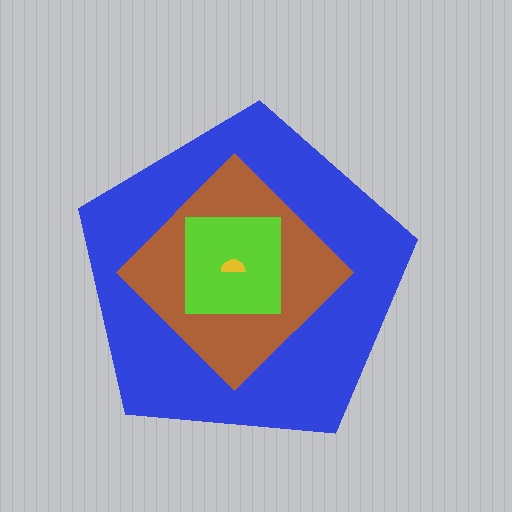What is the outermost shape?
The blue pentagon.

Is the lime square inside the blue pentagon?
Yes.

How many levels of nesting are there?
4.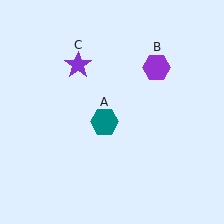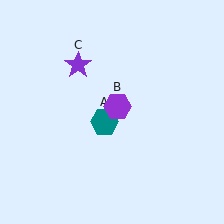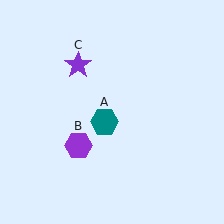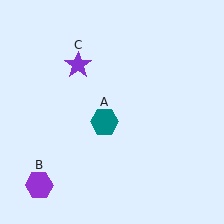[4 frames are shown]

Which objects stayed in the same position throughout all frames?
Teal hexagon (object A) and purple star (object C) remained stationary.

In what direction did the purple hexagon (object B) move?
The purple hexagon (object B) moved down and to the left.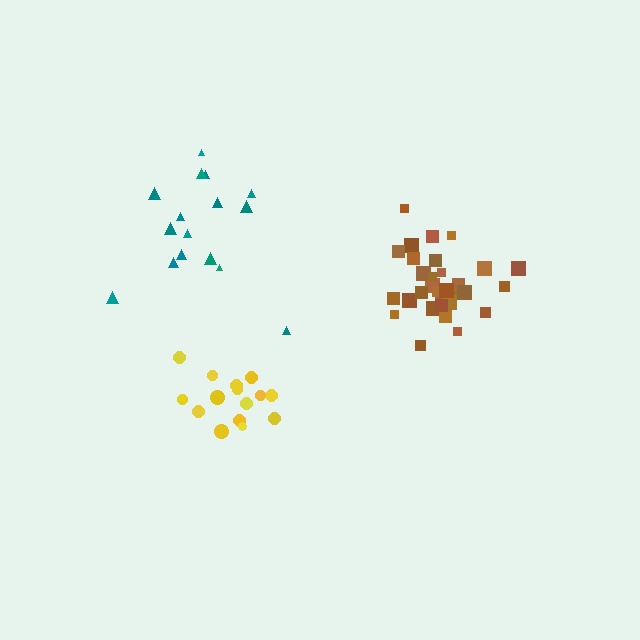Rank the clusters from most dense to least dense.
brown, yellow, teal.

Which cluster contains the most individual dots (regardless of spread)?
Brown (31).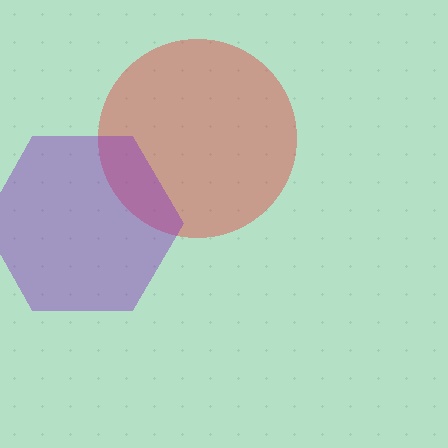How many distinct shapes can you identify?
There are 2 distinct shapes: a red circle, a purple hexagon.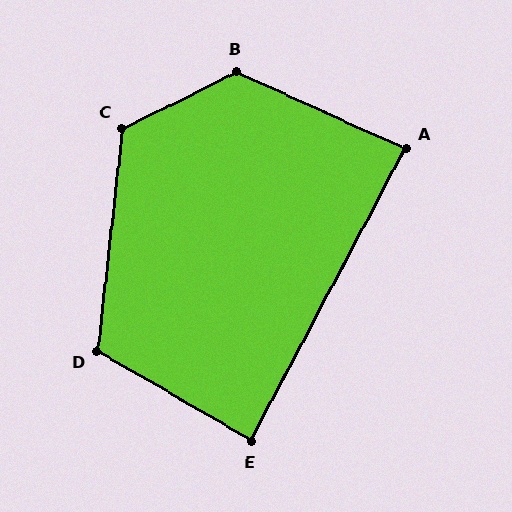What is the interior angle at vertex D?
Approximately 114 degrees (obtuse).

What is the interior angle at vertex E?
Approximately 88 degrees (approximately right).